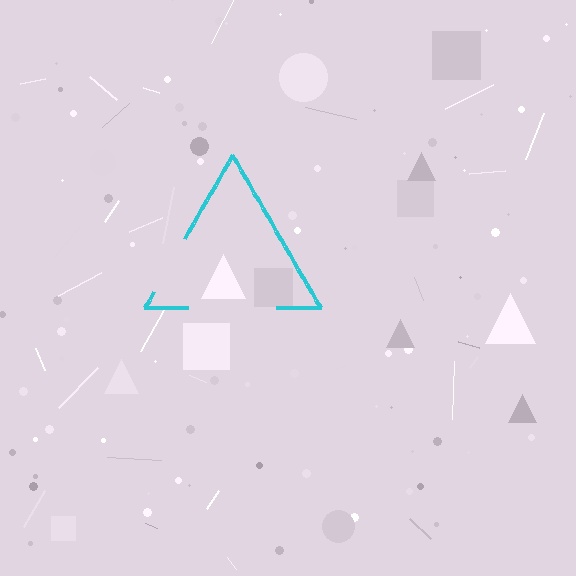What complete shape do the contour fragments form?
The contour fragments form a triangle.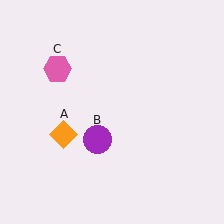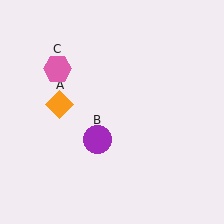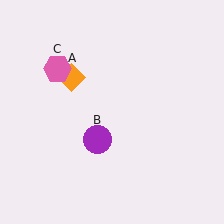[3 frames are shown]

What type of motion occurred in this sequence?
The orange diamond (object A) rotated clockwise around the center of the scene.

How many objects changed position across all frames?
1 object changed position: orange diamond (object A).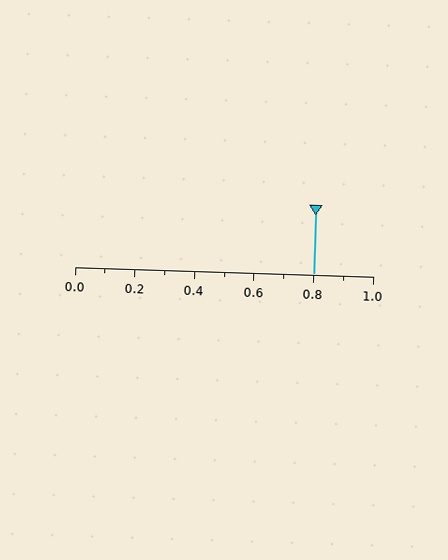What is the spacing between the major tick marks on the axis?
The major ticks are spaced 0.2 apart.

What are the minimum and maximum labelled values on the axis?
The axis runs from 0.0 to 1.0.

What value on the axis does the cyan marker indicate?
The marker indicates approximately 0.8.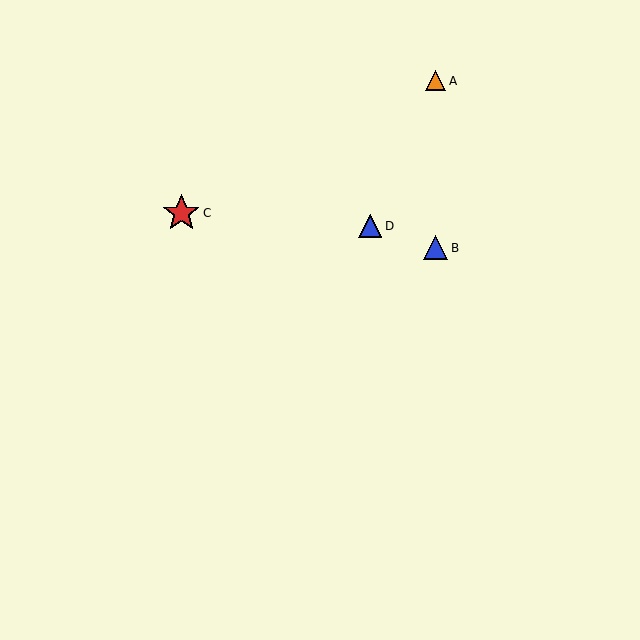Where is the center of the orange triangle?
The center of the orange triangle is at (436, 81).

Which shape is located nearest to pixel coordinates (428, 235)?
The blue triangle (labeled B) at (436, 248) is nearest to that location.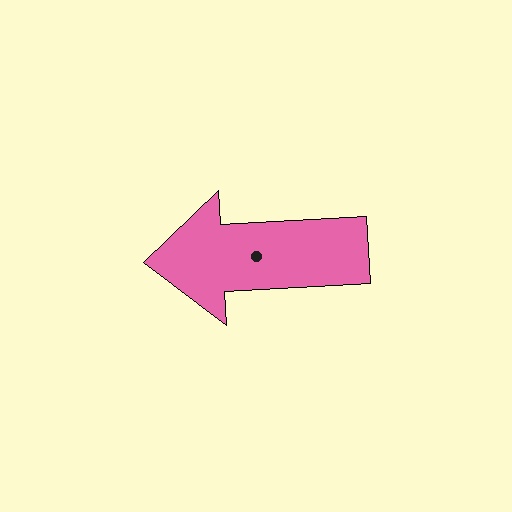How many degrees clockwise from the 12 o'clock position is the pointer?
Approximately 267 degrees.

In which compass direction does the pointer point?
West.